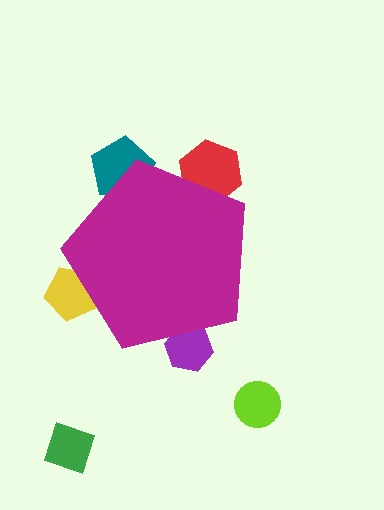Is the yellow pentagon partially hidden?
Yes, the yellow pentagon is partially hidden behind the magenta pentagon.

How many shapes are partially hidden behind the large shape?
4 shapes are partially hidden.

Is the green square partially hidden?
No, the green square is fully visible.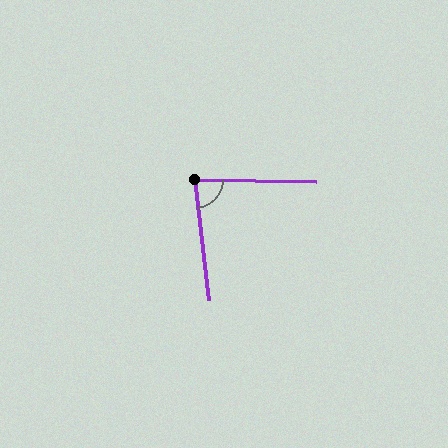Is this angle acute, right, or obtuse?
It is acute.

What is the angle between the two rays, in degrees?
Approximately 82 degrees.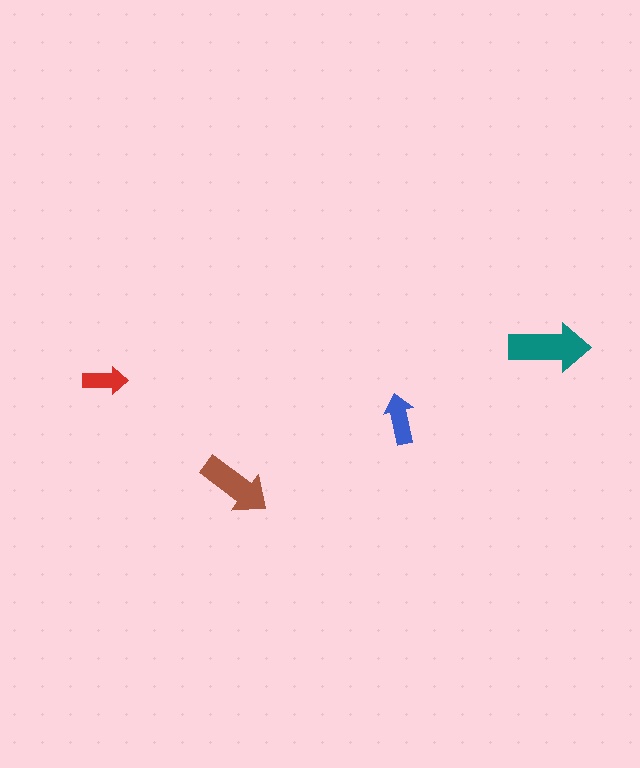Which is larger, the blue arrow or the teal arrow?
The teal one.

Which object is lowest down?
The brown arrow is bottommost.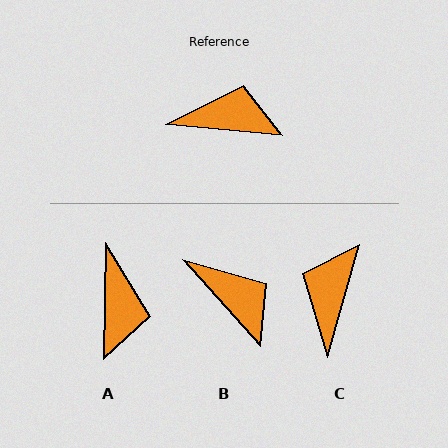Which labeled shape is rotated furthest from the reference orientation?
A, about 86 degrees away.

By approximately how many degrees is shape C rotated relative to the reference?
Approximately 80 degrees counter-clockwise.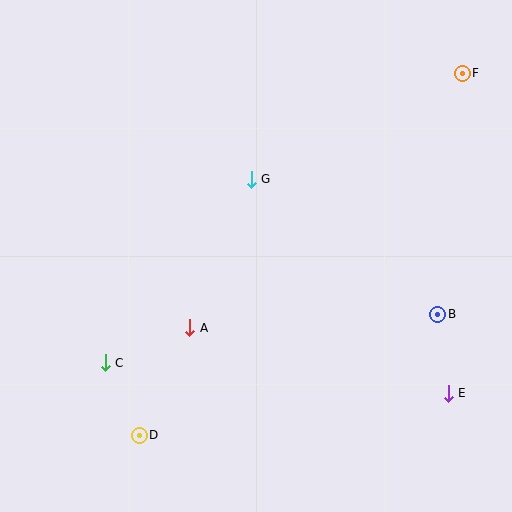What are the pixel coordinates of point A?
Point A is at (190, 328).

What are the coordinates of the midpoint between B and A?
The midpoint between B and A is at (314, 321).